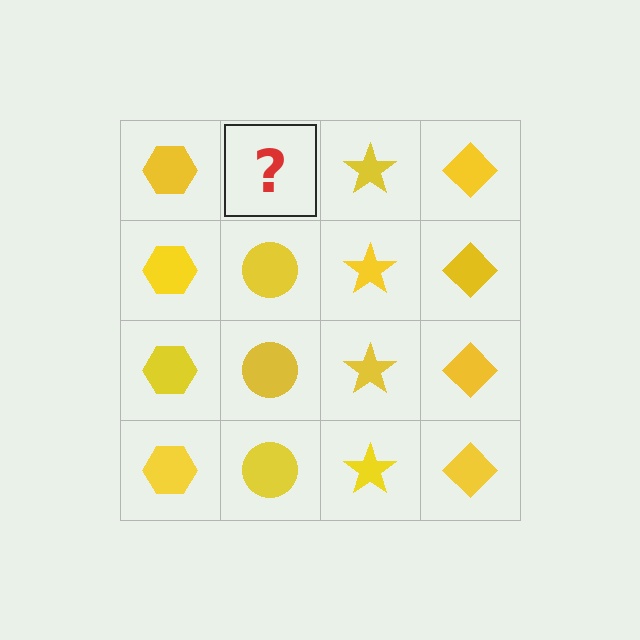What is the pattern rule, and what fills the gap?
The rule is that each column has a consistent shape. The gap should be filled with a yellow circle.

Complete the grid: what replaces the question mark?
The question mark should be replaced with a yellow circle.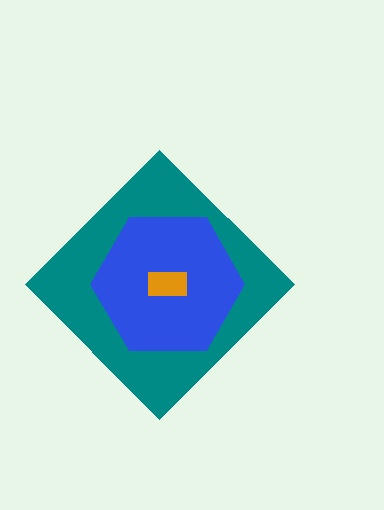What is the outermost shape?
The teal diamond.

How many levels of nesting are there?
3.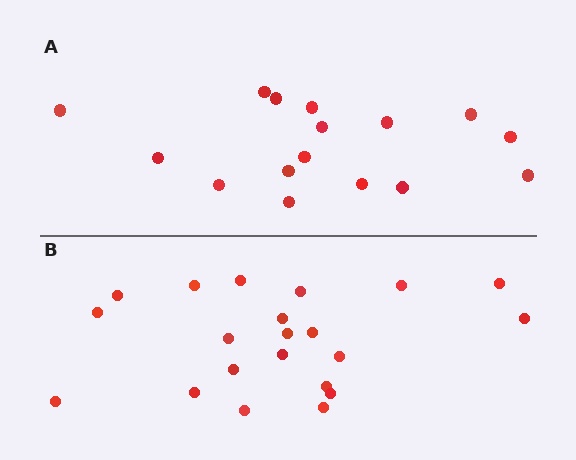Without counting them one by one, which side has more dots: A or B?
Region B (the bottom region) has more dots.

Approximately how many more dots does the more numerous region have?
Region B has about 5 more dots than region A.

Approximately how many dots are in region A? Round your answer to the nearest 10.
About 20 dots. (The exact count is 16, which rounds to 20.)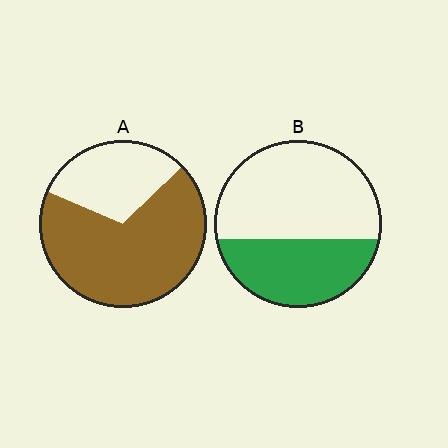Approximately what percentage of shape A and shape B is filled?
A is approximately 70% and B is approximately 40%.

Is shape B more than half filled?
No.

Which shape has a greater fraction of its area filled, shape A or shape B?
Shape A.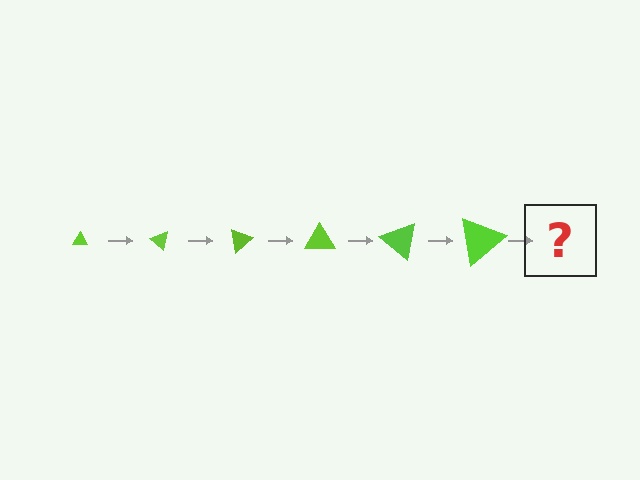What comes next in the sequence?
The next element should be a triangle, larger than the previous one and rotated 240 degrees from the start.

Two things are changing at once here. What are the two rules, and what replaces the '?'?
The two rules are that the triangle grows larger each step and it rotates 40 degrees each step. The '?' should be a triangle, larger than the previous one and rotated 240 degrees from the start.